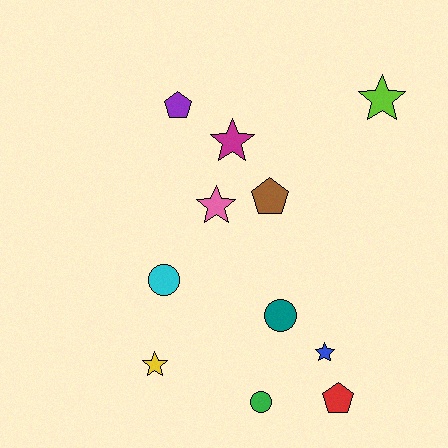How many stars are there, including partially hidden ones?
There are 5 stars.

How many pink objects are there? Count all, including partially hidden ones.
There is 1 pink object.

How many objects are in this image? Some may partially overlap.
There are 11 objects.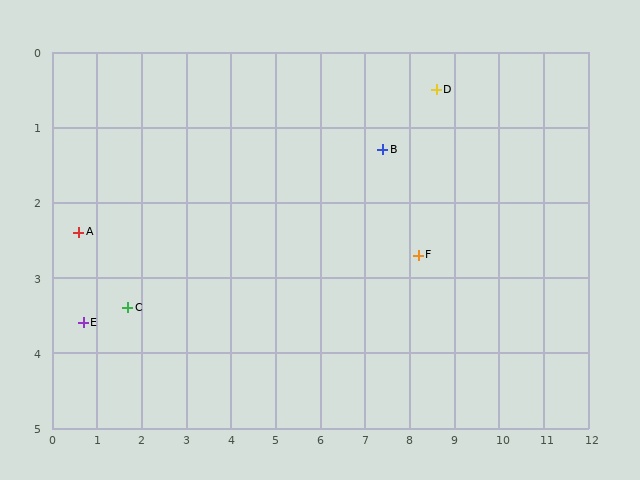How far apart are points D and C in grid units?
Points D and C are about 7.5 grid units apart.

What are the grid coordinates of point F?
Point F is at approximately (8.2, 2.7).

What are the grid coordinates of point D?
Point D is at approximately (8.6, 0.5).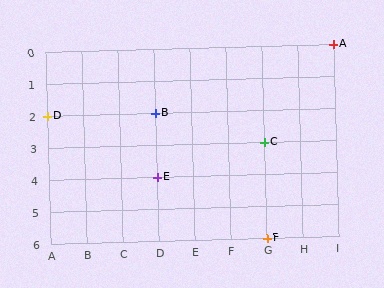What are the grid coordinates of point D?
Point D is at grid coordinates (A, 2).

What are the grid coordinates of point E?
Point E is at grid coordinates (D, 4).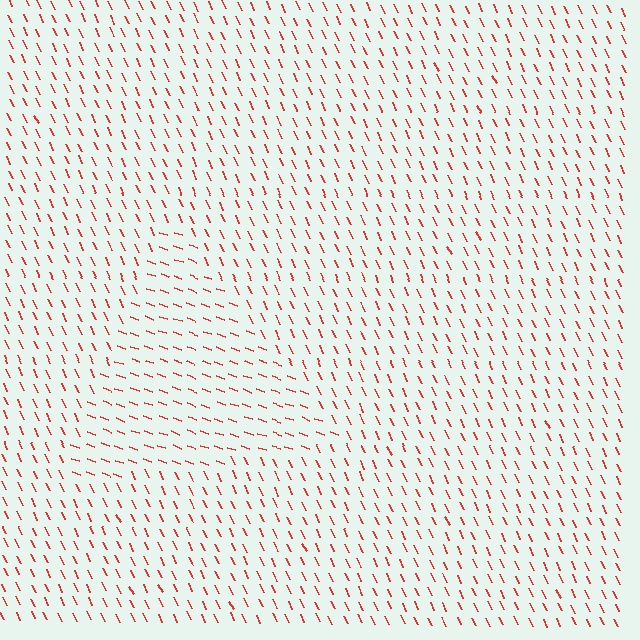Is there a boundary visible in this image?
Yes, there is a texture boundary formed by a change in line orientation.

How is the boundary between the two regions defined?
The boundary is defined purely by a change in line orientation (approximately 45 degrees difference). All lines are the same color and thickness.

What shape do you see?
I see a triangle.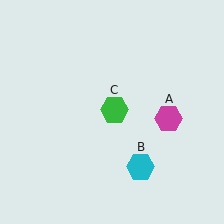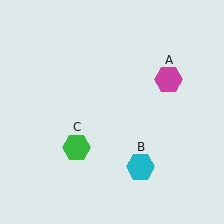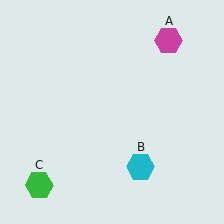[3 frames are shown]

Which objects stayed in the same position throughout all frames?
Cyan hexagon (object B) remained stationary.